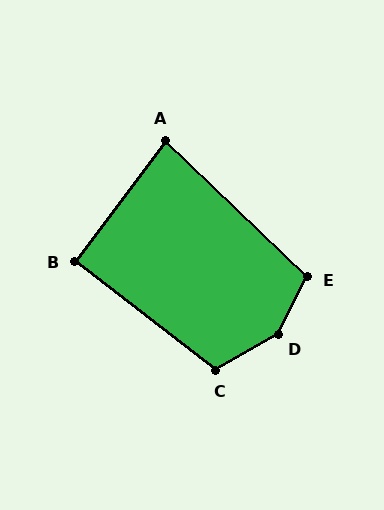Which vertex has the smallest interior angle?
A, at approximately 83 degrees.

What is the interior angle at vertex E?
Approximately 107 degrees (obtuse).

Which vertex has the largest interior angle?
D, at approximately 146 degrees.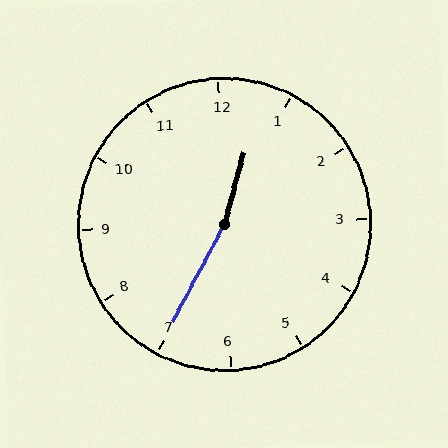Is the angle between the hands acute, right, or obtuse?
It is obtuse.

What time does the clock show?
12:35.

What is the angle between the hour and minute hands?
Approximately 168 degrees.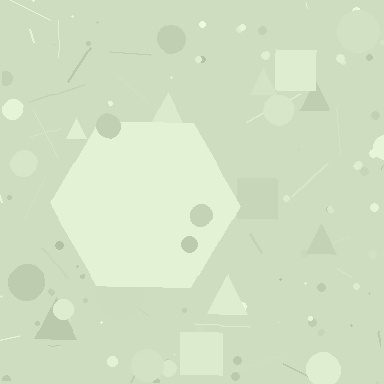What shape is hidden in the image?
A hexagon is hidden in the image.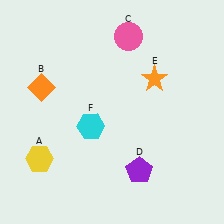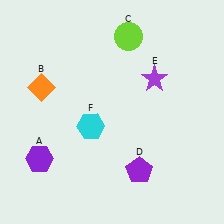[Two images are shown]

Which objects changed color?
A changed from yellow to purple. C changed from pink to lime. E changed from orange to purple.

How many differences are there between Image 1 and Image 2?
There are 3 differences between the two images.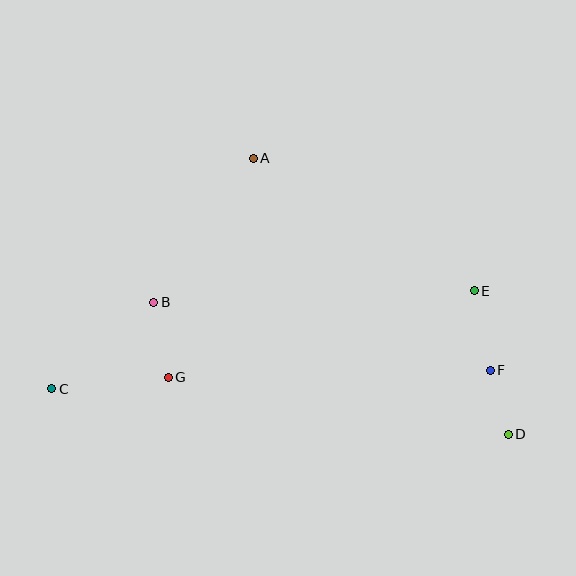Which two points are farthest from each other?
Points C and D are farthest from each other.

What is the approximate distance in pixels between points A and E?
The distance between A and E is approximately 258 pixels.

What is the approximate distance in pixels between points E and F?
The distance between E and F is approximately 81 pixels.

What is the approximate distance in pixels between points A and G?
The distance between A and G is approximately 235 pixels.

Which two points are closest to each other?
Points D and F are closest to each other.